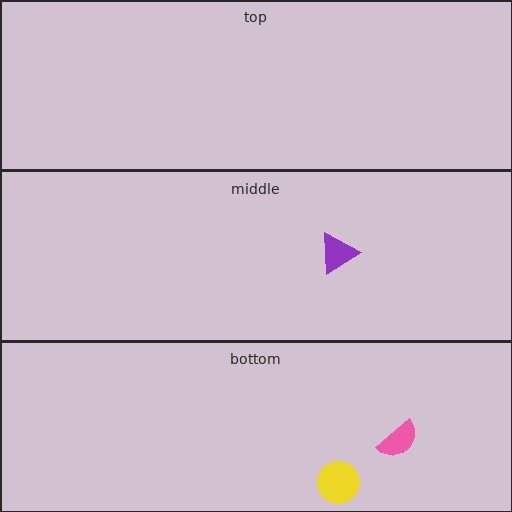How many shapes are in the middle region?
1.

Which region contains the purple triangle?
The middle region.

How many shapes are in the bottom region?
2.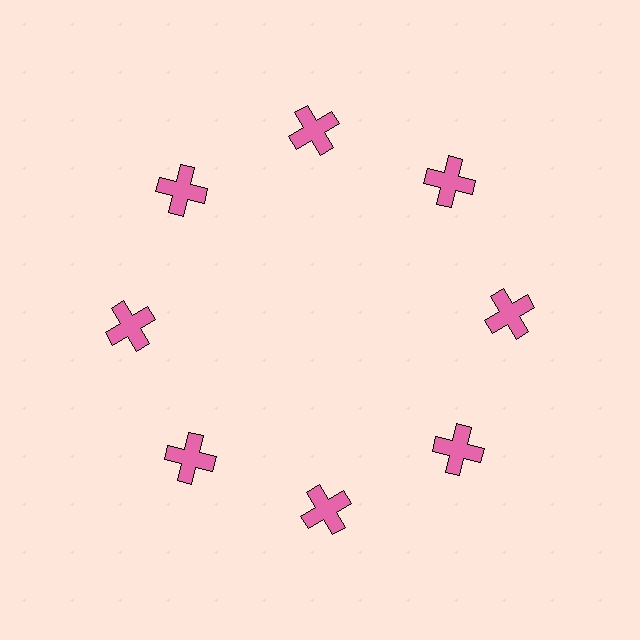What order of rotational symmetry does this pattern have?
This pattern has 8-fold rotational symmetry.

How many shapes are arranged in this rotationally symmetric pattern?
There are 8 shapes, arranged in 8 groups of 1.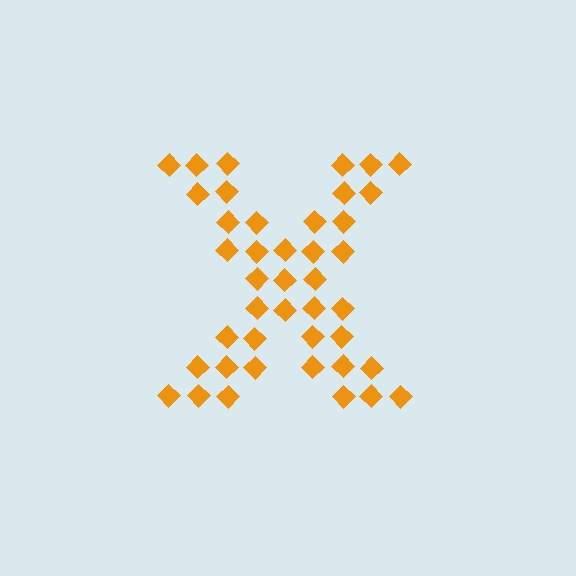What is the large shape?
The large shape is the letter X.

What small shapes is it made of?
It is made of small diamonds.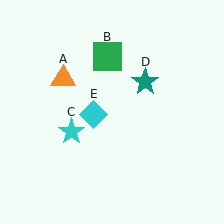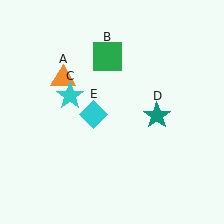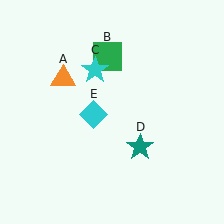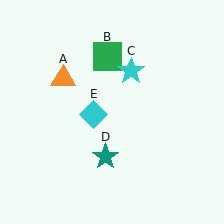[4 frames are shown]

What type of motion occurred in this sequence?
The cyan star (object C), teal star (object D) rotated clockwise around the center of the scene.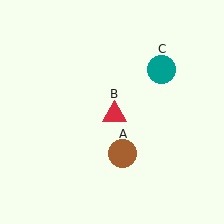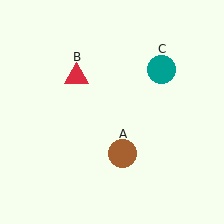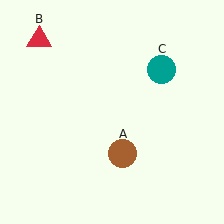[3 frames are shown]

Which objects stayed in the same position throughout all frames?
Brown circle (object A) and teal circle (object C) remained stationary.